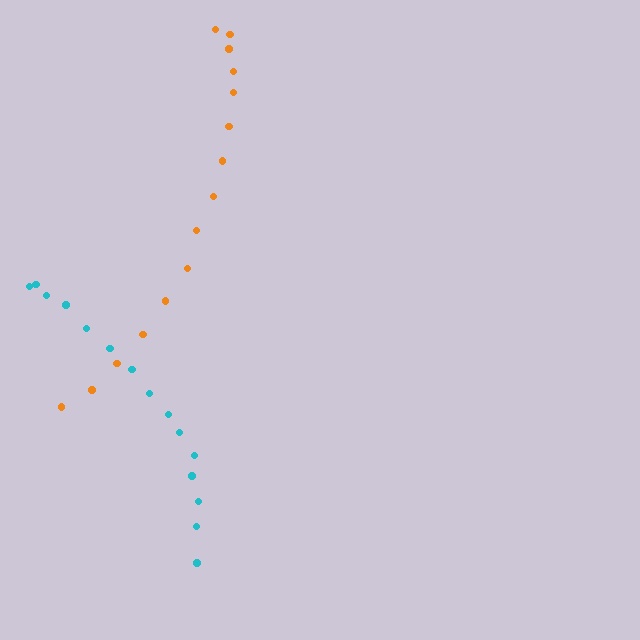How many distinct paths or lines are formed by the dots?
There are 2 distinct paths.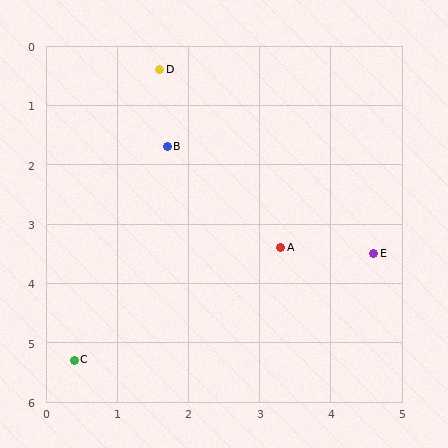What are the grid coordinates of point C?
Point C is at approximately (0.4, 5.3).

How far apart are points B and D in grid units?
Points B and D are about 1.3 grid units apart.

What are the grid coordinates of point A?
Point A is at approximately (3.3, 3.4).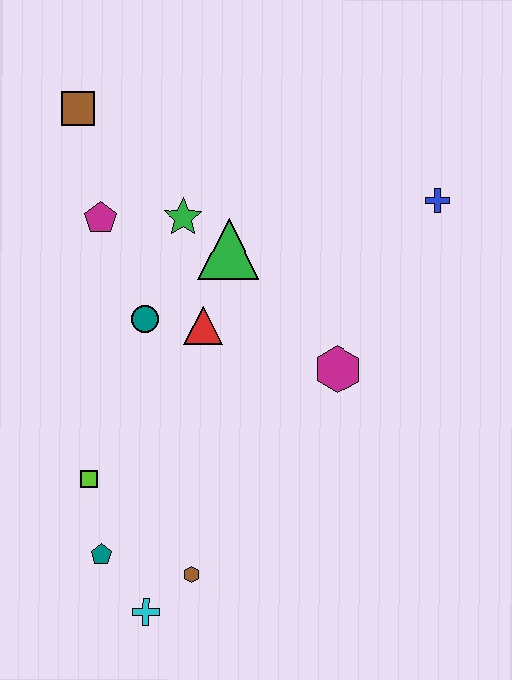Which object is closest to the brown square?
The magenta pentagon is closest to the brown square.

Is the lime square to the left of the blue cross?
Yes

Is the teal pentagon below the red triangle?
Yes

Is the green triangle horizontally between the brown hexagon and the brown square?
No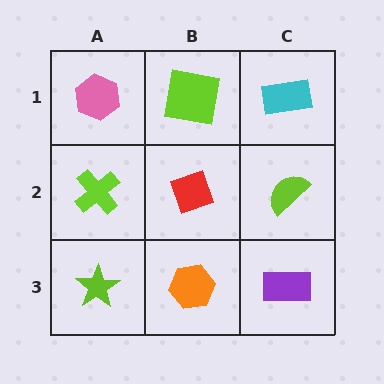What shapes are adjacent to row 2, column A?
A pink hexagon (row 1, column A), a lime star (row 3, column A), a red diamond (row 2, column B).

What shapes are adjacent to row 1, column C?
A lime semicircle (row 2, column C), a lime square (row 1, column B).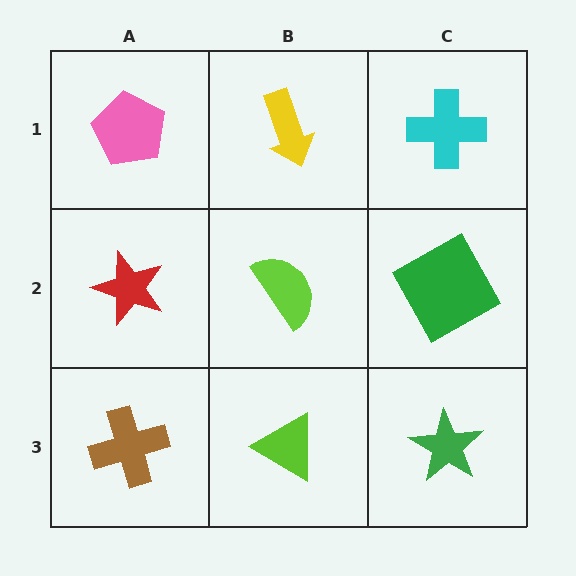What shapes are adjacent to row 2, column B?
A yellow arrow (row 1, column B), a lime triangle (row 3, column B), a red star (row 2, column A), a green square (row 2, column C).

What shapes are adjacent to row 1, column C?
A green square (row 2, column C), a yellow arrow (row 1, column B).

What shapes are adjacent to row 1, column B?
A lime semicircle (row 2, column B), a pink pentagon (row 1, column A), a cyan cross (row 1, column C).